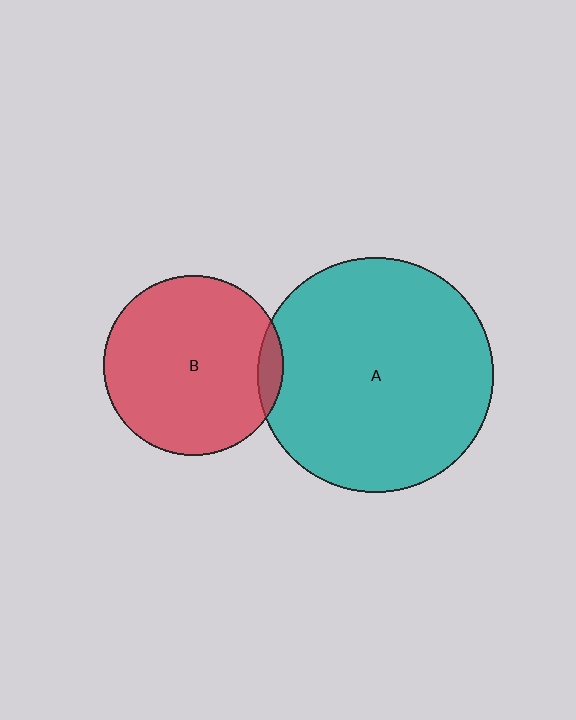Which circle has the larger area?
Circle A (teal).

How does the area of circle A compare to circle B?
Approximately 1.7 times.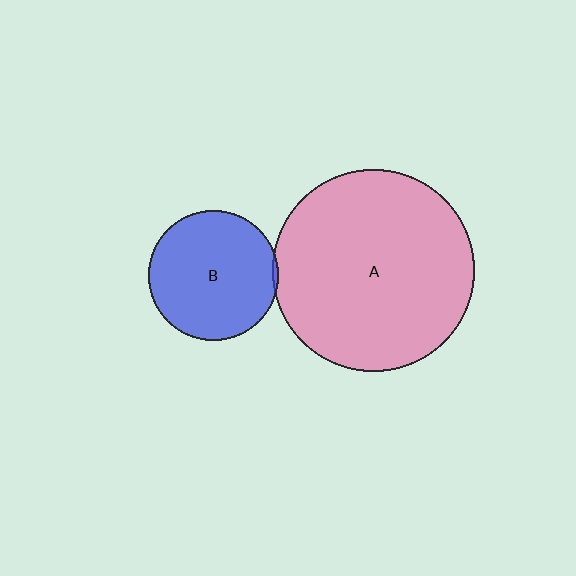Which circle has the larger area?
Circle A (pink).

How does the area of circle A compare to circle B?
Approximately 2.4 times.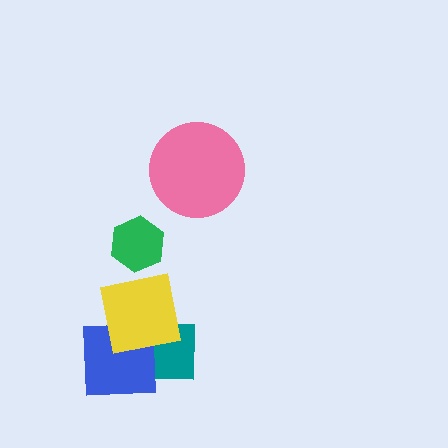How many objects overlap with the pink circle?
0 objects overlap with the pink circle.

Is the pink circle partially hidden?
No, no other shape covers it.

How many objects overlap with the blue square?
2 objects overlap with the blue square.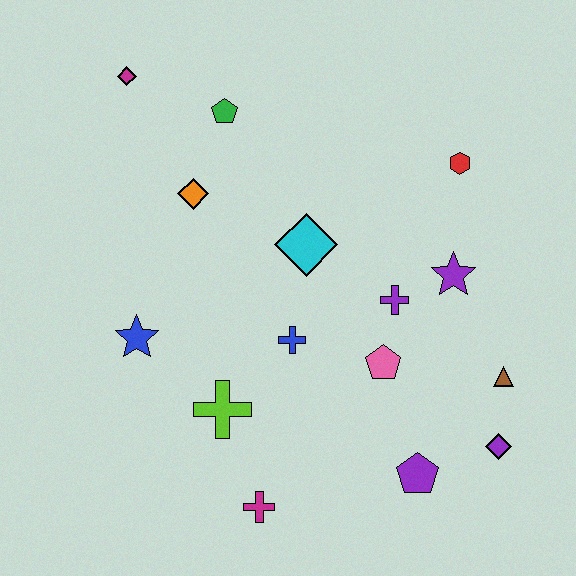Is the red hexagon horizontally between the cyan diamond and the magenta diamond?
No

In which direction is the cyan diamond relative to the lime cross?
The cyan diamond is above the lime cross.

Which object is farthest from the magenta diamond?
The purple diamond is farthest from the magenta diamond.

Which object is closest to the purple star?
The purple cross is closest to the purple star.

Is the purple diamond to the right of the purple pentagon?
Yes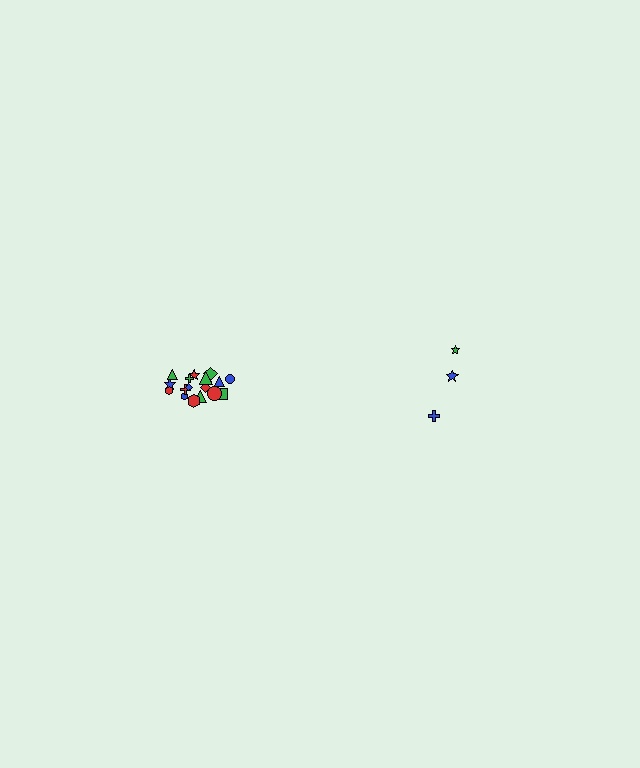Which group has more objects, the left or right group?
The left group.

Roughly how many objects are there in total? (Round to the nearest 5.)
Roughly 20 objects in total.